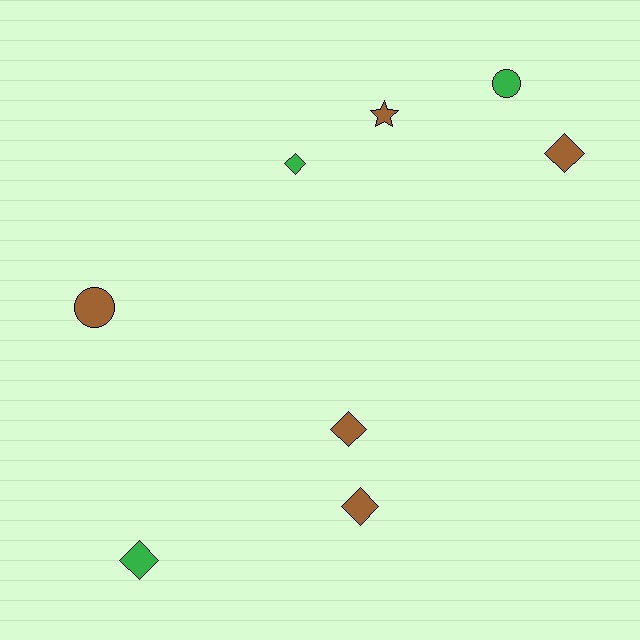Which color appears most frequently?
Brown, with 5 objects.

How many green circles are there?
There is 1 green circle.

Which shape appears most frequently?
Diamond, with 5 objects.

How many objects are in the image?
There are 8 objects.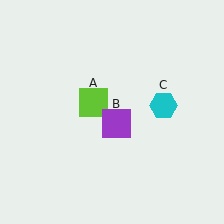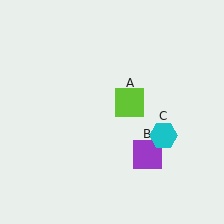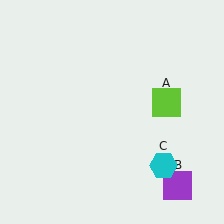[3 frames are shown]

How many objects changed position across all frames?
3 objects changed position: lime square (object A), purple square (object B), cyan hexagon (object C).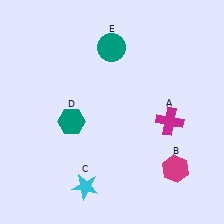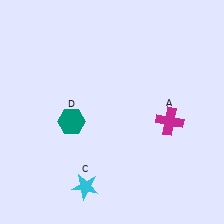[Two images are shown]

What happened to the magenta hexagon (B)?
The magenta hexagon (B) was removed in Image 2. It was in the bottom-right area of Image 1.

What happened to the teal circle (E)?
The teal circle (E) was removed in Image 2. It was in the top-left area of Image 1.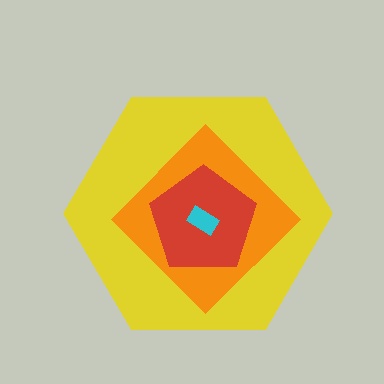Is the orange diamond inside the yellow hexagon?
Yes.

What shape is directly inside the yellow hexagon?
The orange diamond.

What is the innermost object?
The cyan rectangle.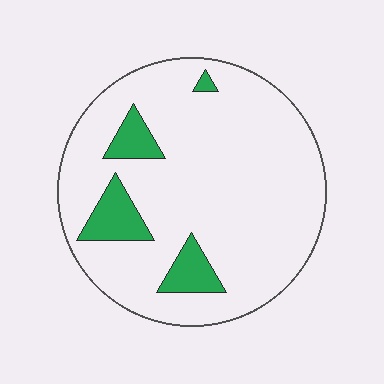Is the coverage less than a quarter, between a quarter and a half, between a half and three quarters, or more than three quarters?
Less than a quarter.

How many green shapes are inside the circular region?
4.